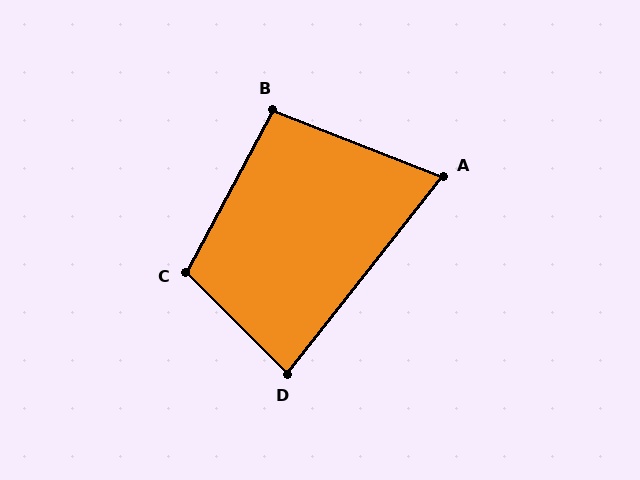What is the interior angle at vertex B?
Approximately 97 degrees (obtuse).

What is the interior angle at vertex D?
Approximately 83 degrees (acute).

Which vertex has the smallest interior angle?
A, at approximately 73 degrees.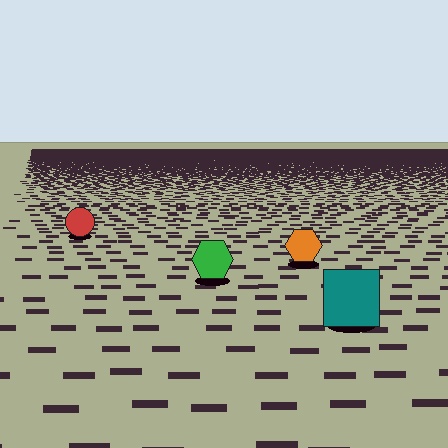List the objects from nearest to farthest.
From nearest to farthest: the teal square, the green hexagon, the orange hexagon, the red circle.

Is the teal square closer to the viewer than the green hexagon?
Yes. The teal square is closer — you can tell from the texture gradient: the ground texture is coarser near it.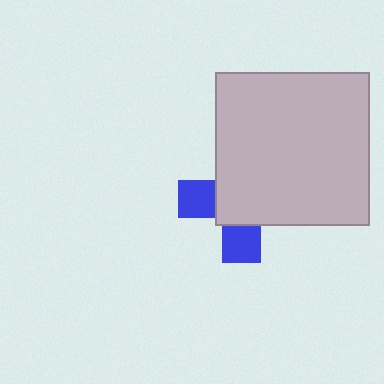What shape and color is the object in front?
The object in front is a light gray square.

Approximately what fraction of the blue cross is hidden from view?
Roughly 65% of the blue cross is hidden behind the light gray square.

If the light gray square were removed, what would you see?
You would see the complete blue cross.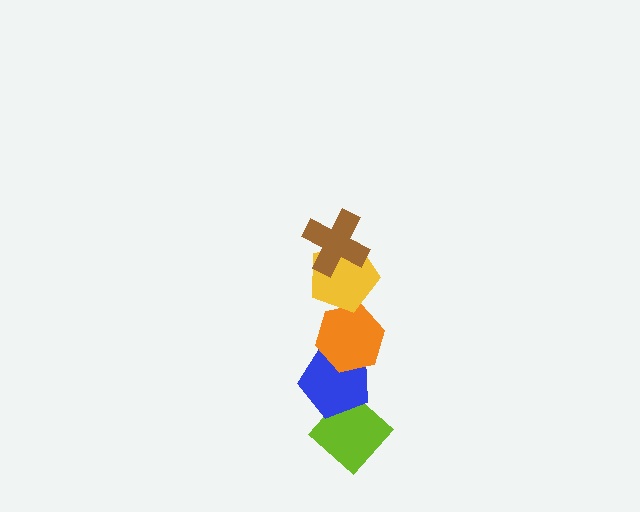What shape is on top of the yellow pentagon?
The brown cross is on top of the yellow pentagon.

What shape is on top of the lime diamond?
The blue pentagon is on top of the lime diamond.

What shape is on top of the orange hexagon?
The yellow pentagon is on top of the orange hexagon.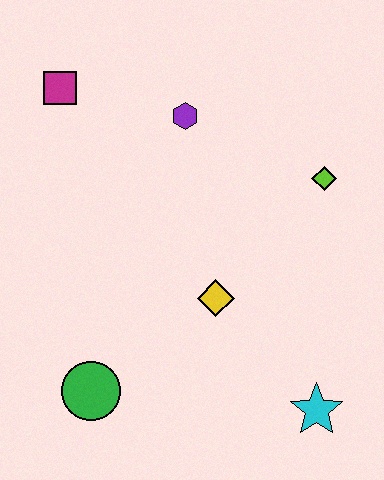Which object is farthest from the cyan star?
The magenta square is farthest from the cyan star.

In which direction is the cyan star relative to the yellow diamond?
The cyan star is below the yellow diamond.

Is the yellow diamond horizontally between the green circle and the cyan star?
Yes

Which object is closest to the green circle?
The yellow diamond is closest to the green circle.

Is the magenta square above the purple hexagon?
Yes